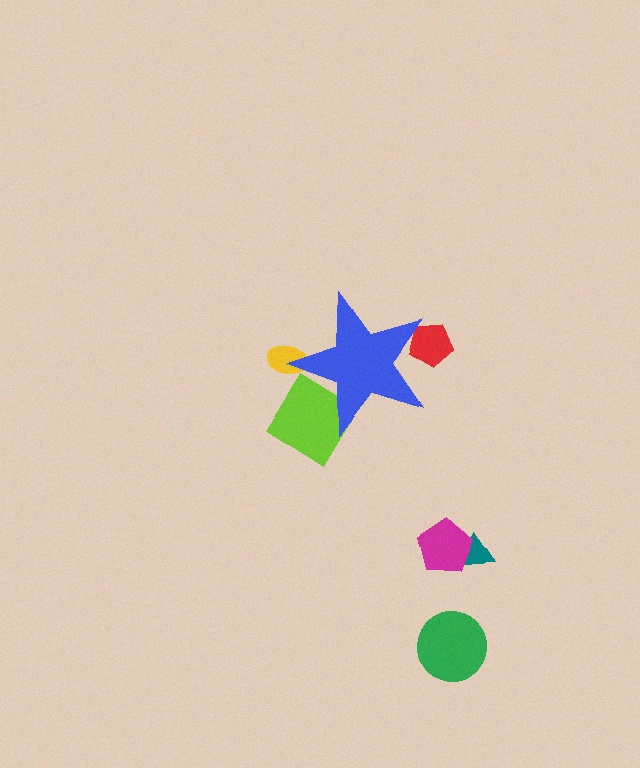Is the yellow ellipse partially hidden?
Yes, the yellow ellipse is partially hidden behind the blue star.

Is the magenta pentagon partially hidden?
No, the magenta pentagon is fully visible.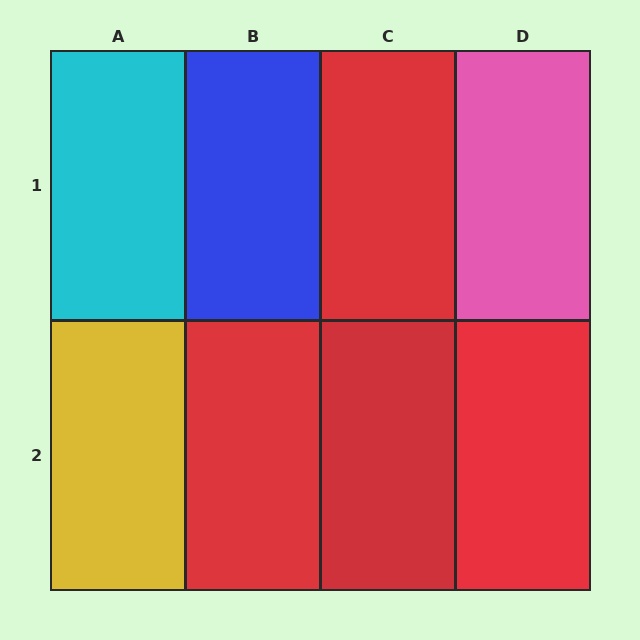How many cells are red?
4 cells are red.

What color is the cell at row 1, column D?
Pink.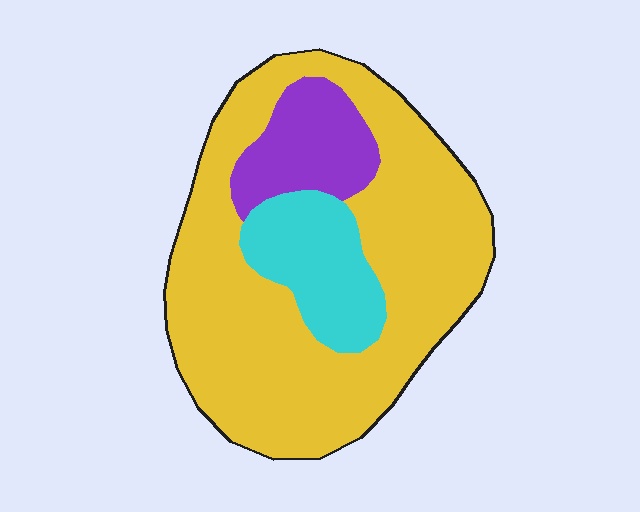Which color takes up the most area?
Yellow, at roughly 70%.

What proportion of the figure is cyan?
Cyan covers roughly 15% of the figure.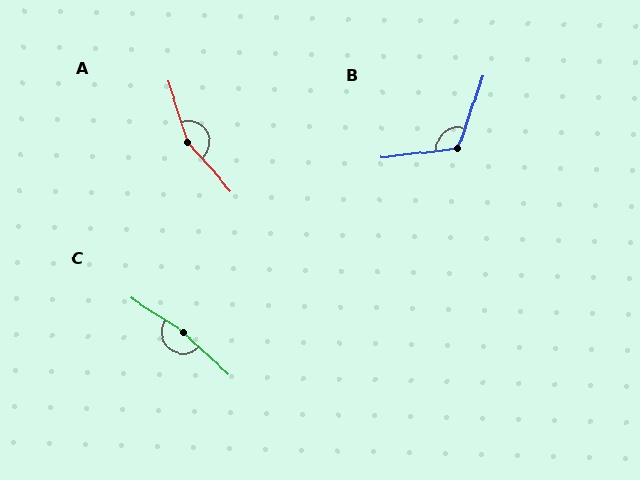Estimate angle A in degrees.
Approximately 156 degrees.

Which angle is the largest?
C, at approximately 170 degrees.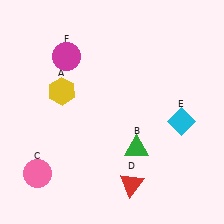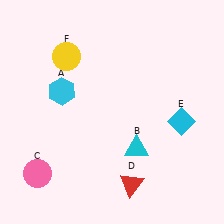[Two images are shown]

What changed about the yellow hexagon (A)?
In Image 1, A is yellow. In Image 2, it changed to cyan.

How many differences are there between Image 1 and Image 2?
There are 3 differences between the two images.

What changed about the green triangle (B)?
In Image 1, B is green. In Image 2, it changed to cyan.